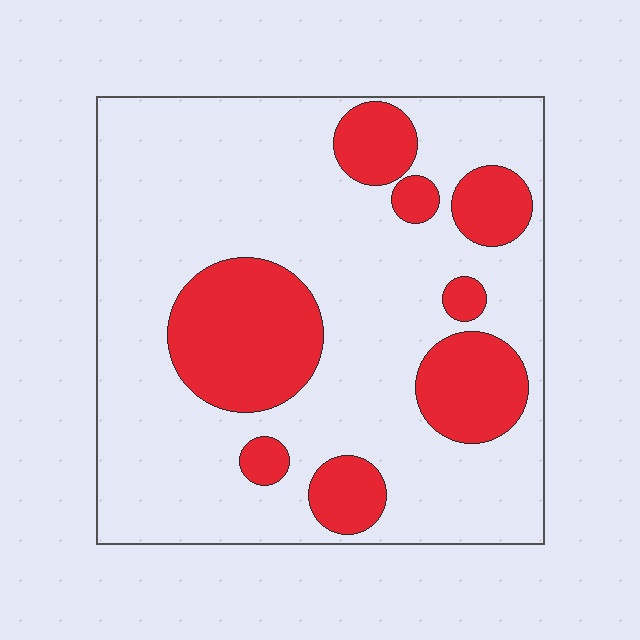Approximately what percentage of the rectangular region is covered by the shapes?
Approximately 25%.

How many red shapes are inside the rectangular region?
8.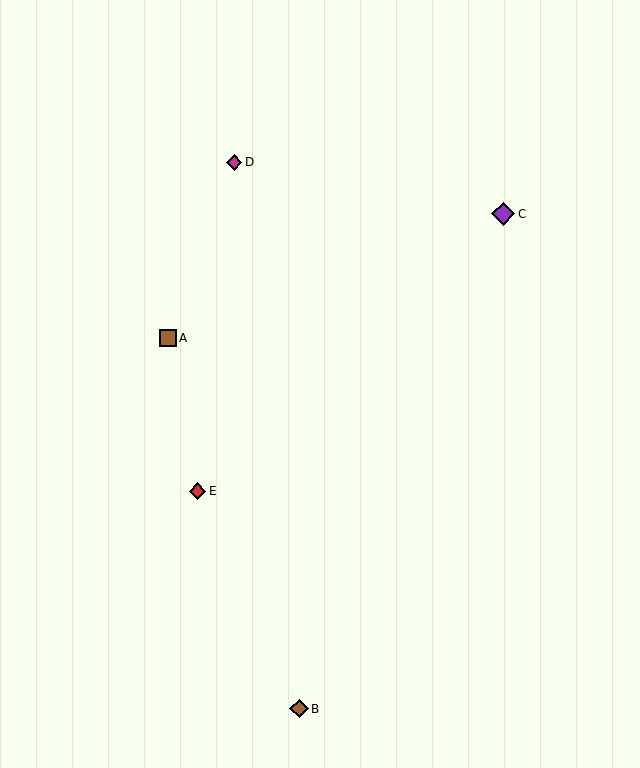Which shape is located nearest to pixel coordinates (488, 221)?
The purple diamond (labeled C) at (503, 214) is nearest to that location.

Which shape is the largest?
The purple diamond (labeled C) is the largest.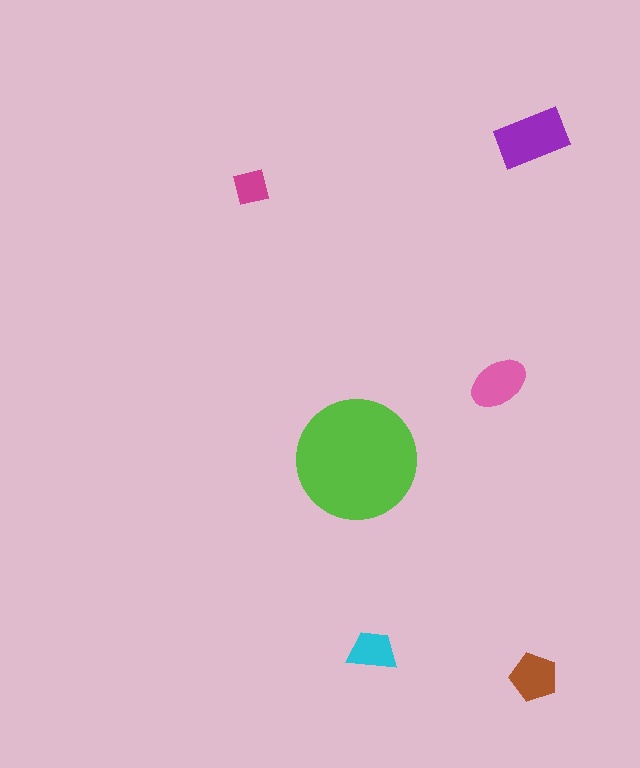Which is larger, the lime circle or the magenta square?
The lime circle.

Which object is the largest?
The lime circle.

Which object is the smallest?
The magenta square.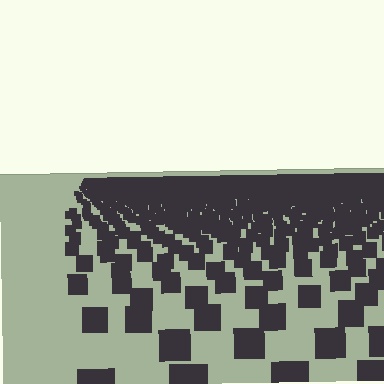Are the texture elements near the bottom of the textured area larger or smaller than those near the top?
Larger. Near the bottom, elements are closer to the viewer and appear at a bigger on-screen size.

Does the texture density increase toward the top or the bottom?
Density increases toward the top.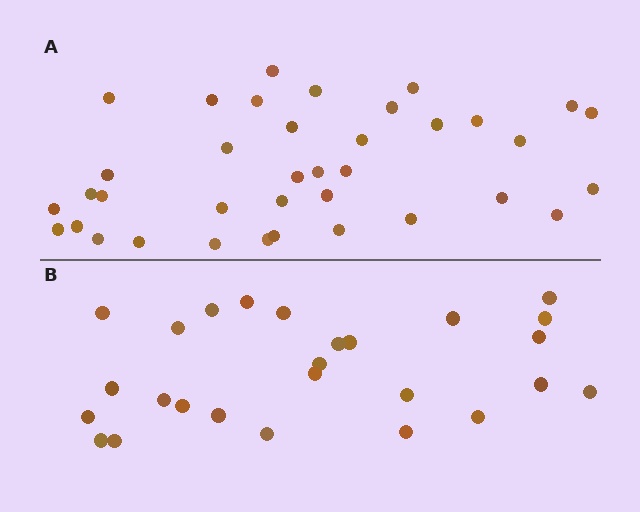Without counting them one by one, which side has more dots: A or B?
Region A (the top region) has more dots.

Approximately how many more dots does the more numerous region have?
Region A has roughly 12 or so more dots than region B.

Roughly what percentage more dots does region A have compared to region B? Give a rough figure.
About 40% more.